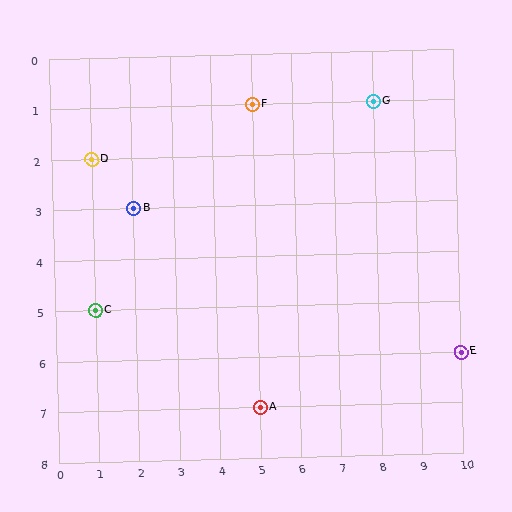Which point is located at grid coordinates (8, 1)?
Point G is at (8, 1).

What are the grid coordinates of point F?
Point F is at grid coordinates (5, 1).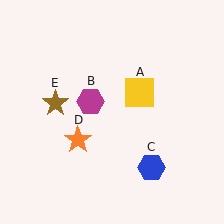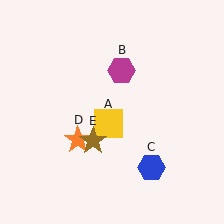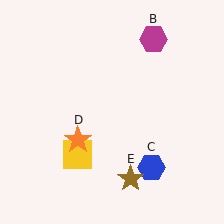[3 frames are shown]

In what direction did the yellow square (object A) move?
The yellow square (object A) moved down and to the left.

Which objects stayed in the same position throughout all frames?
Blue hexagon (object C) and orange star (object D) remained stationary.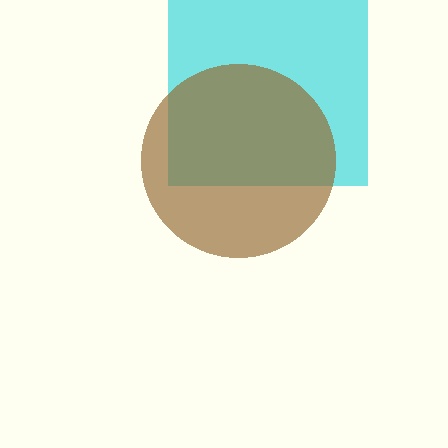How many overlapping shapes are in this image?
There are 2 overlapping shapes in the image.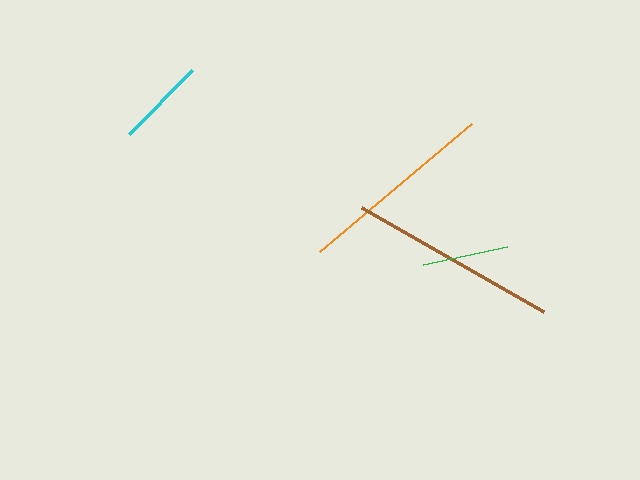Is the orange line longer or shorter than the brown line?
The brown line is longer than the orange line.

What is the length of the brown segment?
The brown segment is approximately 210 pixels long.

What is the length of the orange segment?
The orange segment is approximately 198 pixels long.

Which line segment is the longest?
The brown line is the longest at approximately 210 pixels.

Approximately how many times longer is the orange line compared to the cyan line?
The orange line is approximately 2.2 times the length of the cyan line.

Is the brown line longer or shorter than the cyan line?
The brown line is longer than the cyan line.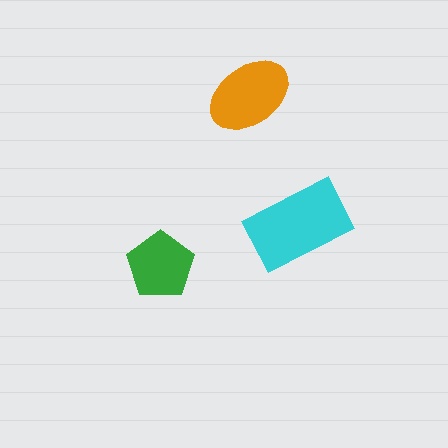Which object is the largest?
The cyan rectangle.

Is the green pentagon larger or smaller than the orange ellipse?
Smaller.